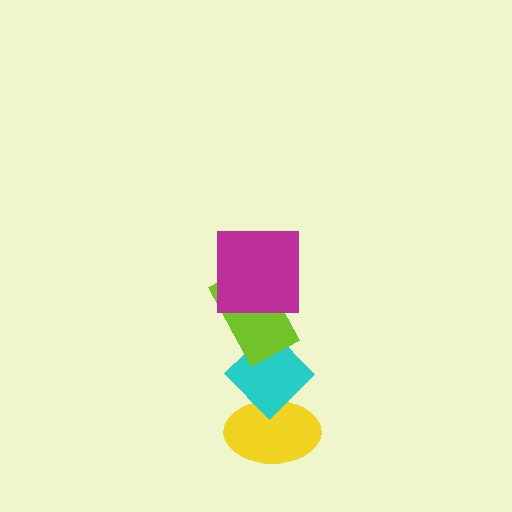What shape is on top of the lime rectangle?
The magenta square is on top of the lime rectangle.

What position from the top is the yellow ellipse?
The yellow ellipse is 4th from the top.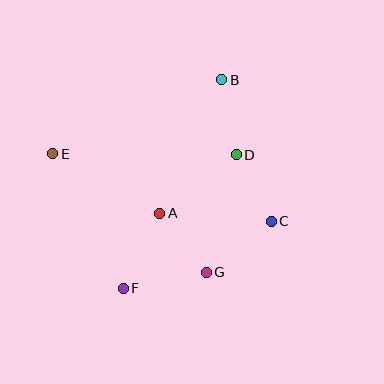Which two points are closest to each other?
Points C and D are closest to each other.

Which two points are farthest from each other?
Points B and F are farthest from each other.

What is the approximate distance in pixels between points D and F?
The distance between D and F is approximately 175 pixels.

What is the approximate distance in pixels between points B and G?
The distance between B and G is approximately 193 pixels.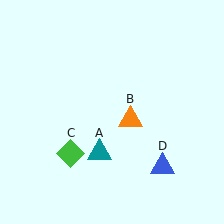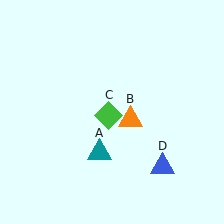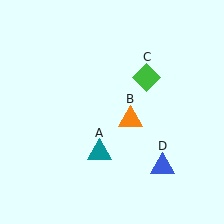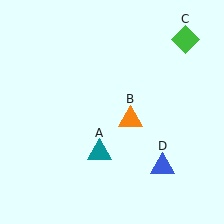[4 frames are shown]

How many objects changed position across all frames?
1 object changed position: green diamond (object C).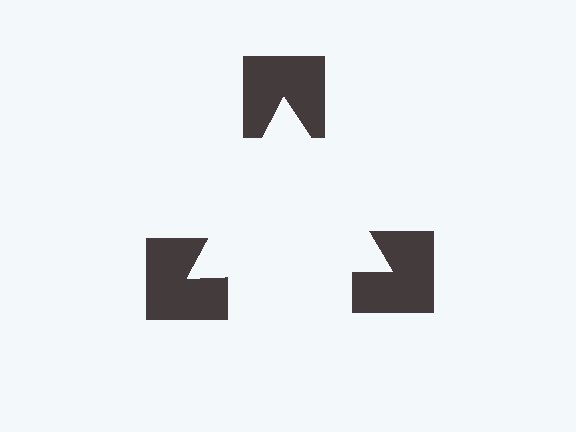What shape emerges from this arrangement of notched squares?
An illusory triangle — its edges are inferred from the aligned wedge cuts in the notched squares, not physically drawn.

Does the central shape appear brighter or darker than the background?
It typically appears slightly brighter than the background, even though no actual brightness change is drawn.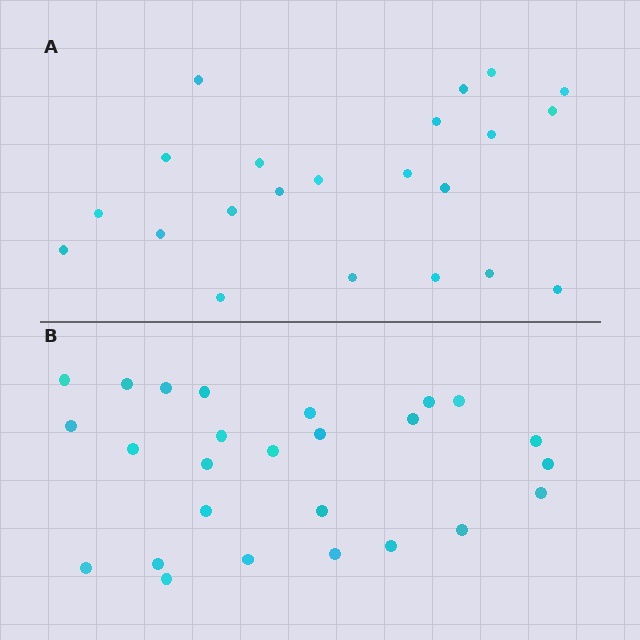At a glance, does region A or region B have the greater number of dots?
Region B (the bottom region) has more dots.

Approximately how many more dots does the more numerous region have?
Region B has about 4 more dots than region A.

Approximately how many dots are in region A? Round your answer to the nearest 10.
About 20 dots. (The exact count is 22, which rounds to 20.)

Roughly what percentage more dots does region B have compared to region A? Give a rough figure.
About 20% more.